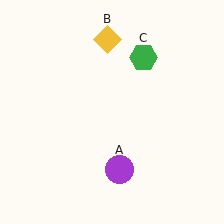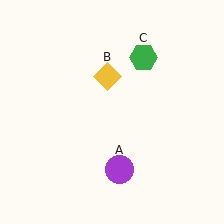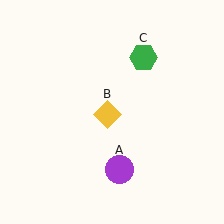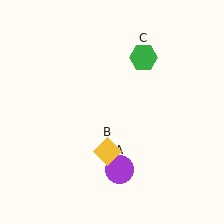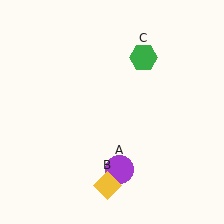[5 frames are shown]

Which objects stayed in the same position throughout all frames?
Purple circle (object A) and green hexagon (object C) remained stationary.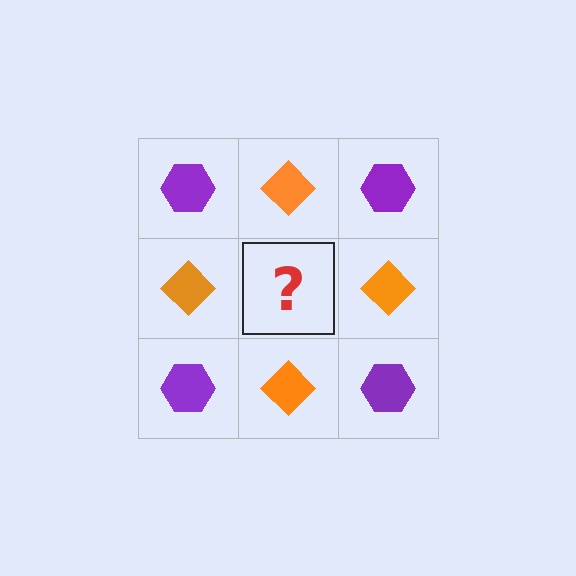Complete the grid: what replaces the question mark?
The question mark should be replaced with a purple hexagon.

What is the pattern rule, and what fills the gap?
The rule is that it alternates purple hexagon and orange diamond in a checkerboard pattern. The gap should be filled with a purple hexagon.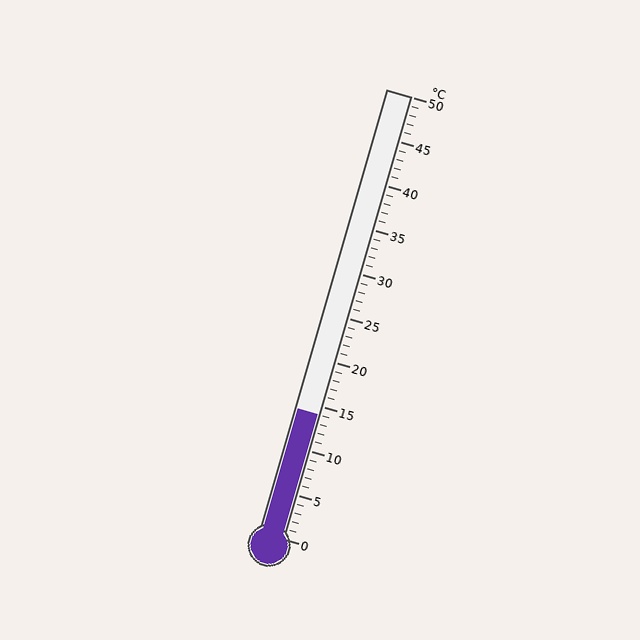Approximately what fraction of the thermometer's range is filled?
The thermometer is filled to approximately 30% of its range.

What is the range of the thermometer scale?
The thermometer scale ranges from 0°C to 50°C.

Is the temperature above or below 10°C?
The temperature is above 10°C.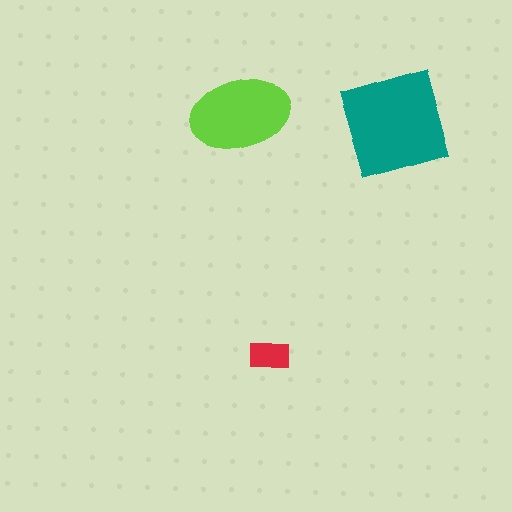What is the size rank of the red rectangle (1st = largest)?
3rd.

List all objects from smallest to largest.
The red rectangle, the lime ellipse, the teal square.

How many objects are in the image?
There are 3 objects in the image.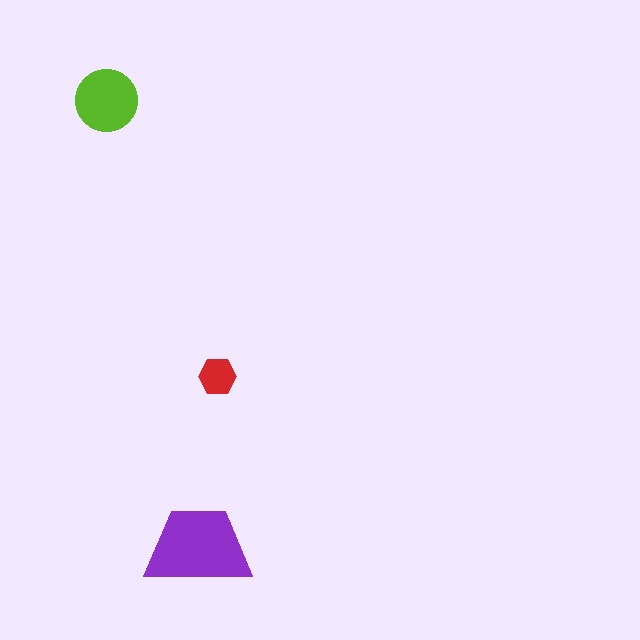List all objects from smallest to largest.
The red hexagon, the lime circle, the purple trapezoid.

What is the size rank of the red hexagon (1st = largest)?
3rd.